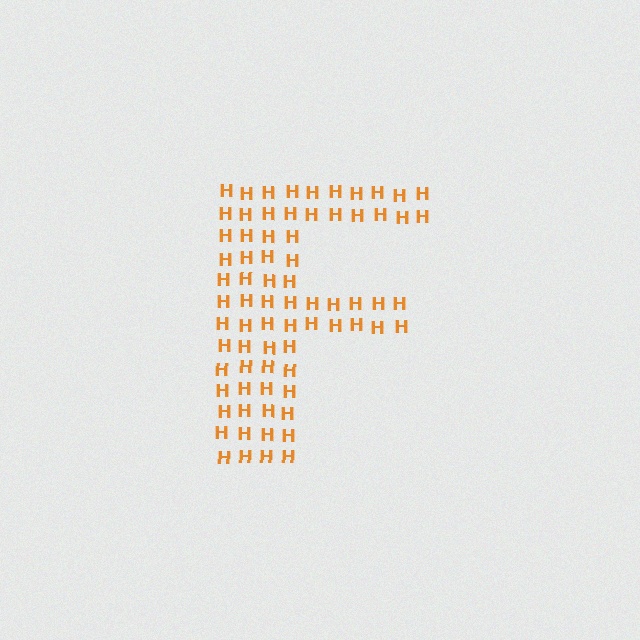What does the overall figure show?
The overall figure shows the letter F.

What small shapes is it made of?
It is made of small letter H's.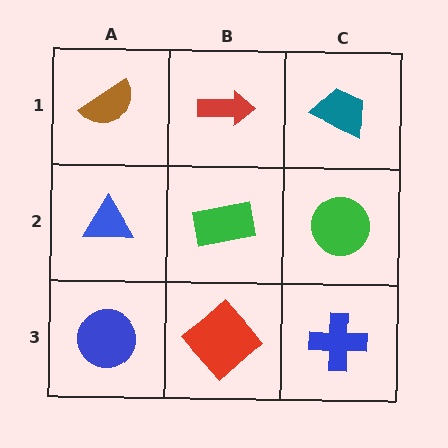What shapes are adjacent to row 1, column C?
A green circle (row 2, column C), a red arrow (row 1, column B).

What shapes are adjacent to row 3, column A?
A blue triangle (row 2, column A), a red diamond (row 3, column B).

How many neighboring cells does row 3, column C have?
2.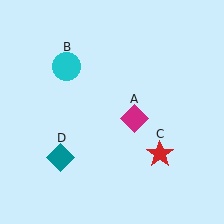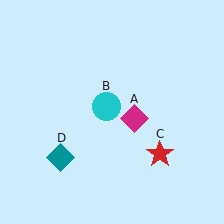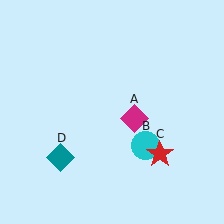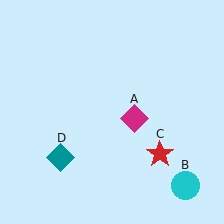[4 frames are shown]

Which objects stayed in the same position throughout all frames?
Magenta diamond (object A) and red star (object C) and teal diamond (object D) remained stationary.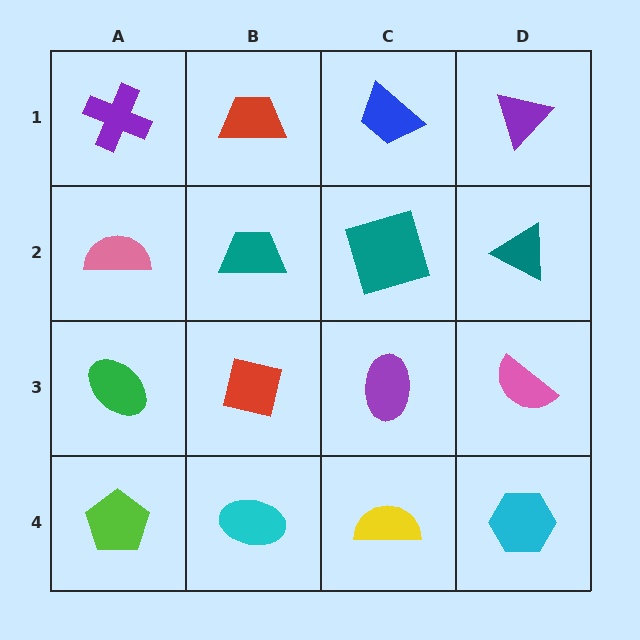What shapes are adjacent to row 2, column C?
A blue trapezoid (row 1, column C), a purple ellipse (row 3, column C), a teal trapezoid (row 2, column B), a teal triangle (row 2, column D).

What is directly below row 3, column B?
A cyan ellipse.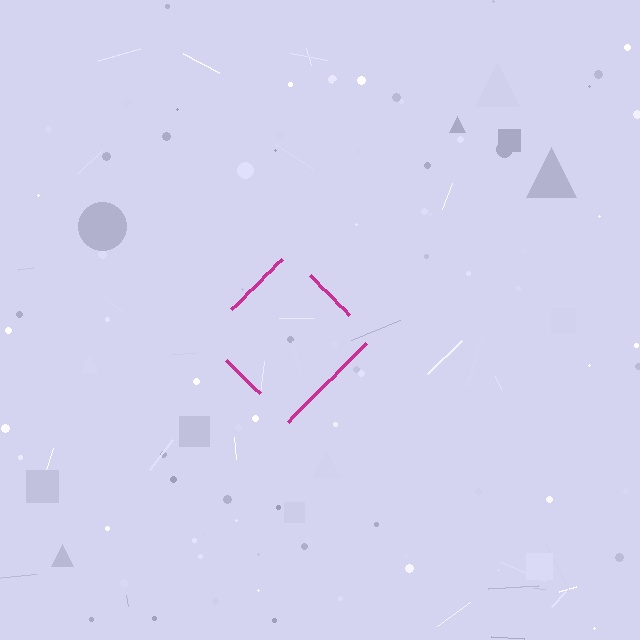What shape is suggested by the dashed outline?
The dashed outline suggests a diamond.